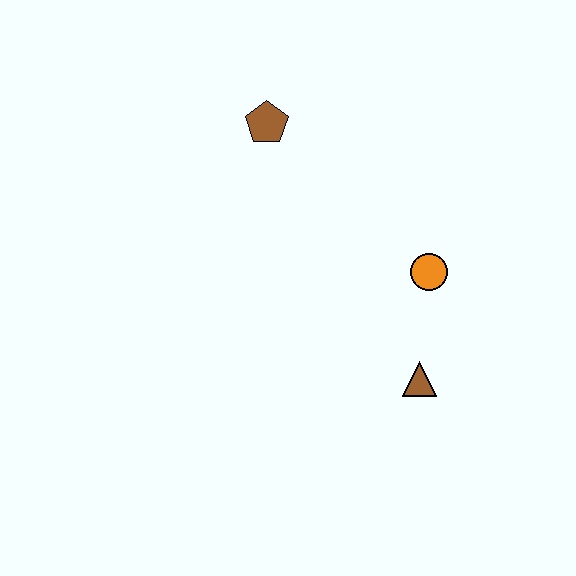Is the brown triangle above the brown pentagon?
No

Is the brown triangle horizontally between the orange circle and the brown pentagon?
Yes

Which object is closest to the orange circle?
The brown triangle is closest to the orange circle.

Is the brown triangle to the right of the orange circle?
No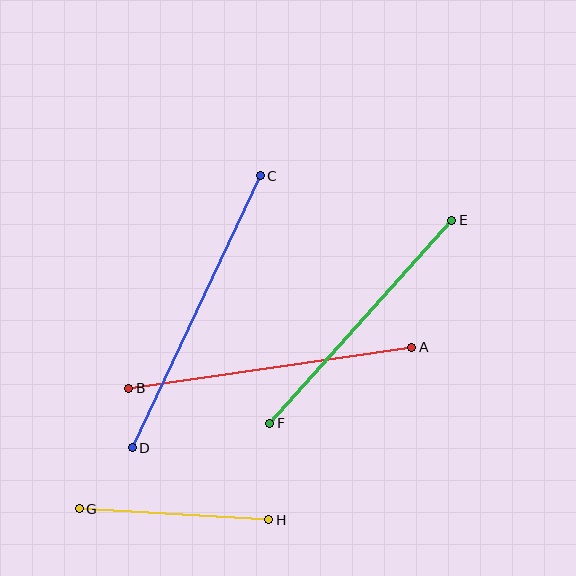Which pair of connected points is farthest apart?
Points C and D are farthest apart.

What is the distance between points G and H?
The distance is approximately 190 pixels.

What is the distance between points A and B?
The distance is approximately 286 pixels.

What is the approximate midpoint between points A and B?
The midpoint is at approximately (270, 368) pixels.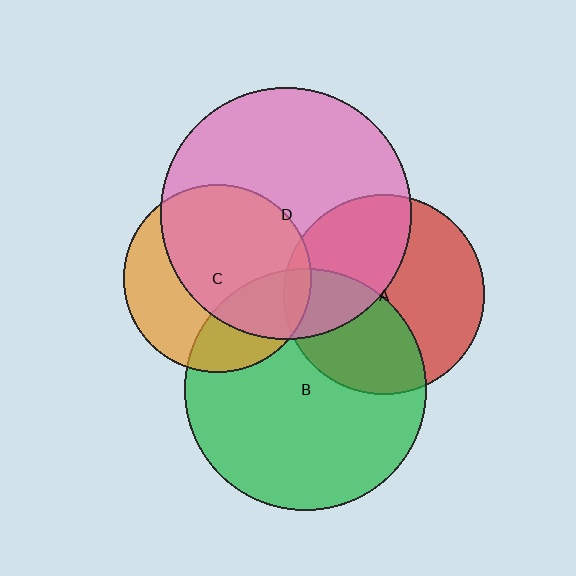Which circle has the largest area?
Circle D (pink).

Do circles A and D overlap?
Yes.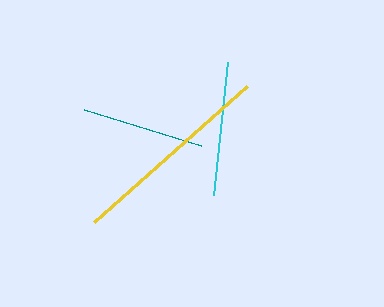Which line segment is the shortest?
The teal line is the shortest at approximately 123 pixels.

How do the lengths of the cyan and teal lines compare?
The cyan and teal lines are approximately the same length.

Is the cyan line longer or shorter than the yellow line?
The yellow line is longer than the cyan line.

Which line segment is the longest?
The yellow line is the longest at approximately 204 pixels.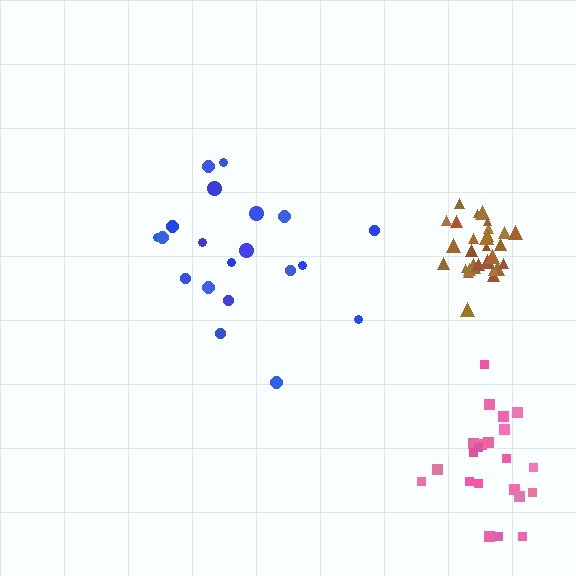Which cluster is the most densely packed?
Brown.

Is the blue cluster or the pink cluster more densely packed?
Pink.